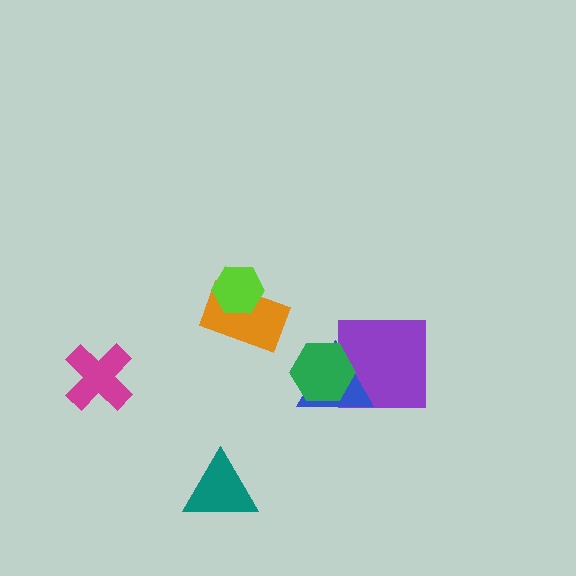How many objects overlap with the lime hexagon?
1 object overlaps with the lime hexagon.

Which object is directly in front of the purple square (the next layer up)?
The blue triangle is directly in front of the purple square.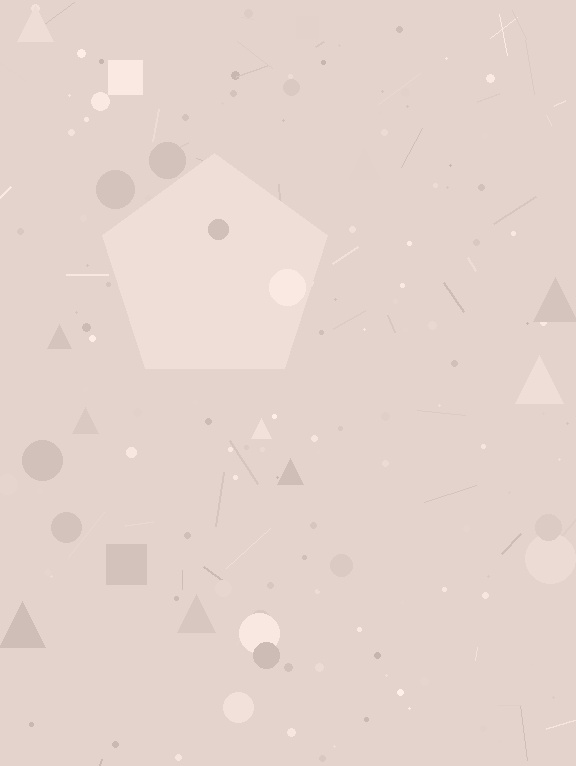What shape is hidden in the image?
A pentagon is hidden in the image.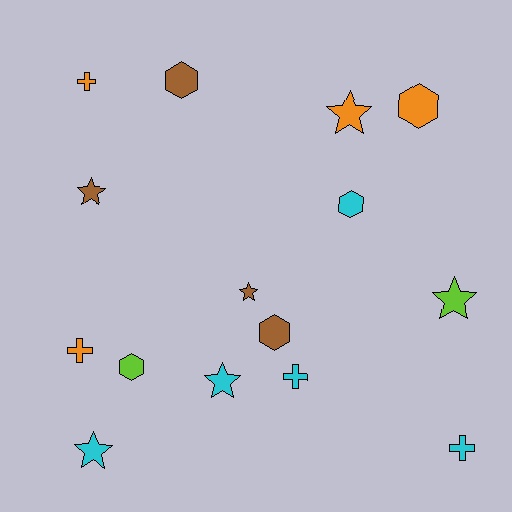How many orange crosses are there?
There are 2 orange crosses.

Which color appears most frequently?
Cyan, with 5 objects.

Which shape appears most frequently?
Star, with 6 objects.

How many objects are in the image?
There are 15 objects.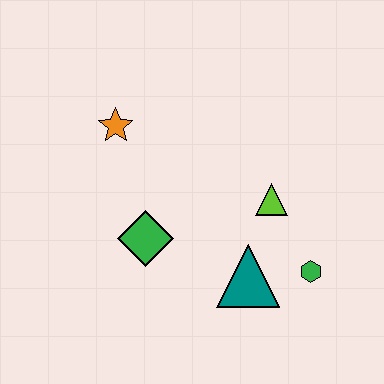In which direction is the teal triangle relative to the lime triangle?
The teal triangle is below the lime triangle.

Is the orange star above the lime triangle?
Yes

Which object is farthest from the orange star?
The green hexagon is farthest from the orange star.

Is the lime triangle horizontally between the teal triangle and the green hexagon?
Yes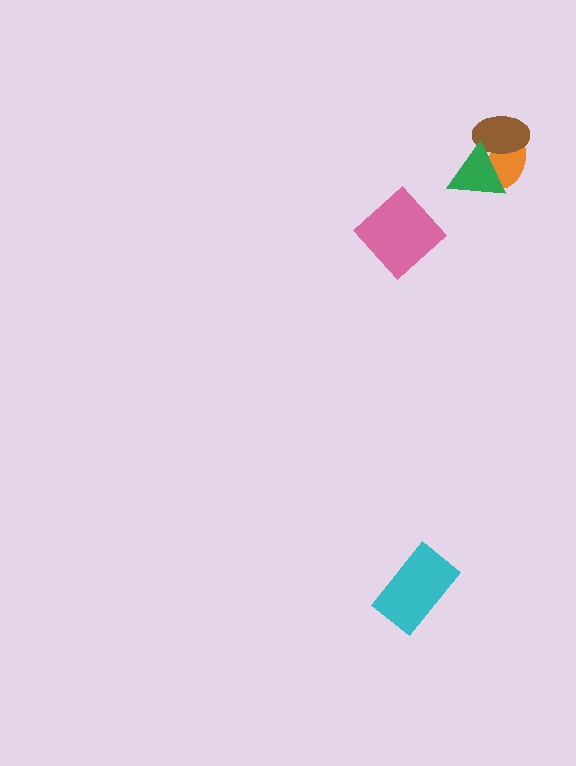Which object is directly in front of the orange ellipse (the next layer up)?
The brown ellipse is directly in front of the orange ellipse.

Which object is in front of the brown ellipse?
The green triangle is in front of the brown ellipse.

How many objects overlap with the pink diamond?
0 objects overlap with the pink diamond.